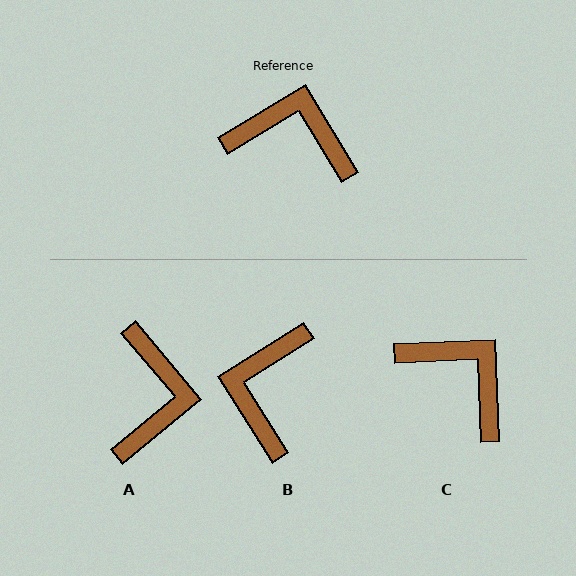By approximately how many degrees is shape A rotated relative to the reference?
Approximately 81 degrees clockwise.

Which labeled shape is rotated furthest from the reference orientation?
B, about 91 degrees away.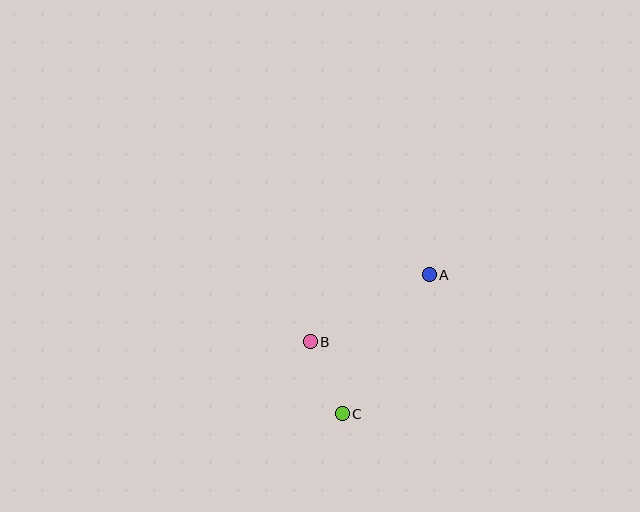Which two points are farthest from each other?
Points A and C are farthest from each other.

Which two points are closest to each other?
Points B and C are closest to each other.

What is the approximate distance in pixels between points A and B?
The distance between A and B is approximately 137 pixels.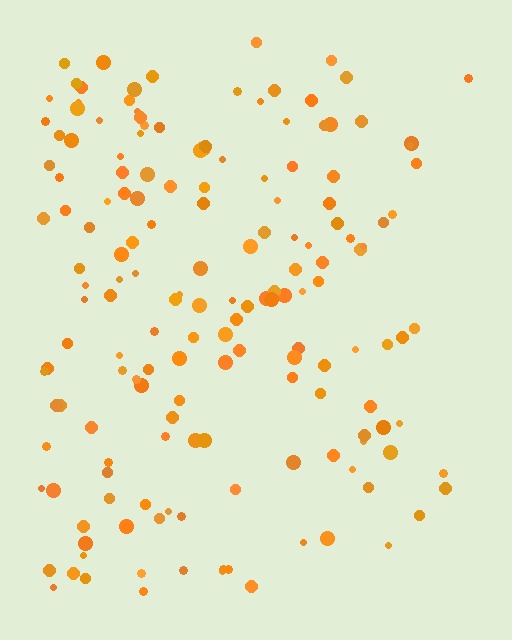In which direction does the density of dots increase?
From right to left, with the left side densest.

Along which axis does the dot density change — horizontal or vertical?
Horizontal.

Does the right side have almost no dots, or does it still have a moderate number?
Still a moderate number, just noticeably fewer than the left.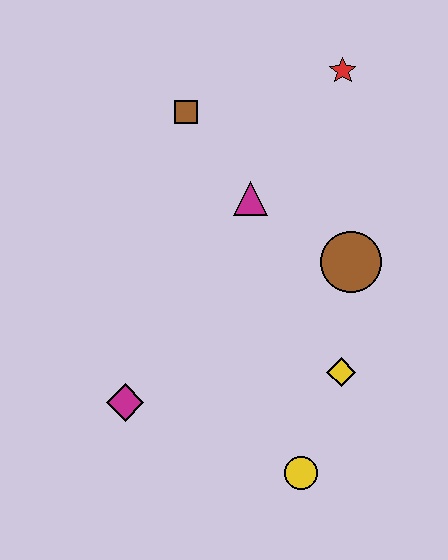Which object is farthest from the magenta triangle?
The yellow circle is farthest from the magenta triangle.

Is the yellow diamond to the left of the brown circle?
Yes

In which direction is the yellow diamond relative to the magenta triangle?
The yellow diamond is below the magenta triangle.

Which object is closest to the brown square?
The magenta triangle is closest to the brown square.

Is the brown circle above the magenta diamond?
Yes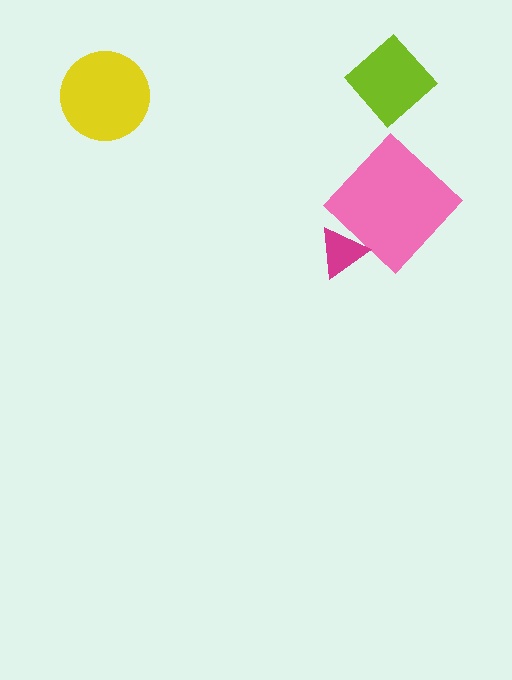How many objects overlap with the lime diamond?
0 objects overlap with the lime diamond.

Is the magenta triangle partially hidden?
No, no other shape covers it.